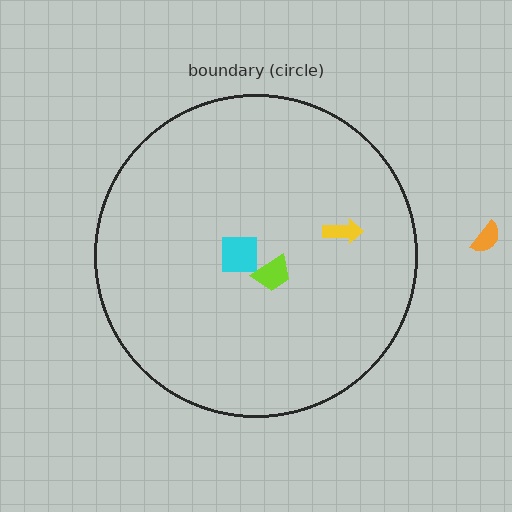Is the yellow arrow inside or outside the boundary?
Inside.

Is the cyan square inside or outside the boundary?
Inside.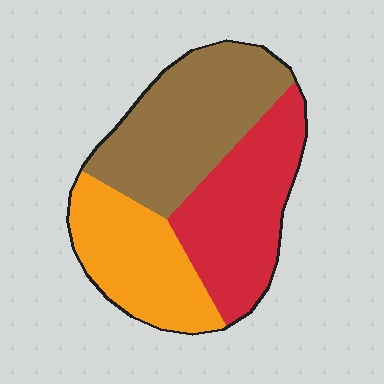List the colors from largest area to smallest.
From largest to smallest: brown, red, orange.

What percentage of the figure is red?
Red takes up about one third (1/3) of the figure.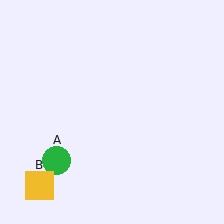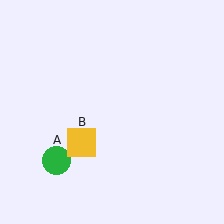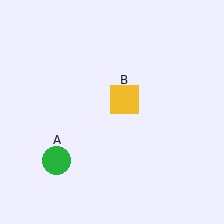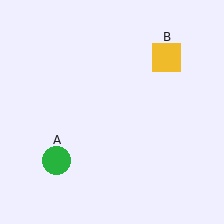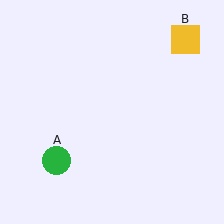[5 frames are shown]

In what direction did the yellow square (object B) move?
The yellow square (object B) moved up and to the right.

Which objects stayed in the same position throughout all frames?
Green circle (object A) remained stationary.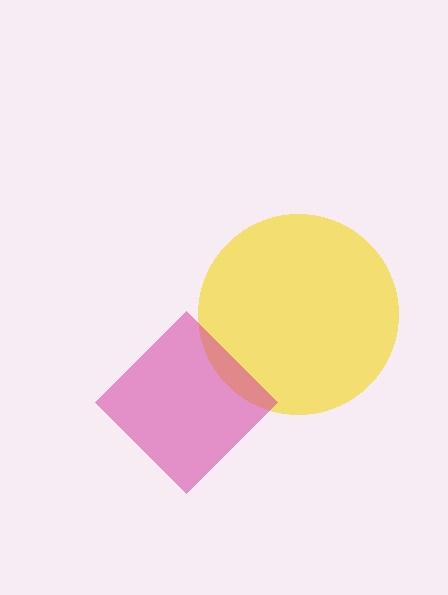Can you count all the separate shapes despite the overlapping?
Yes, there are 2 separate shapes.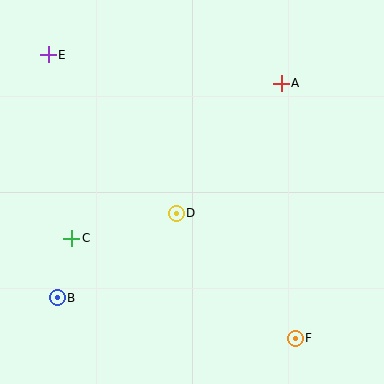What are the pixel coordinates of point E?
Point E is at (48, 55).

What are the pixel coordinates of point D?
Point D is at (176, 213).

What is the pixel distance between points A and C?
The distance between A and C is 261 pixels.